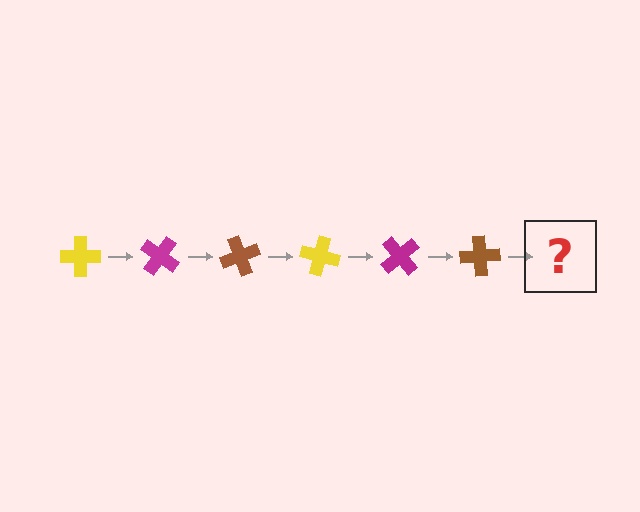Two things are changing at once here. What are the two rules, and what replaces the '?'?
The two rules are that it rotates 35 degrees each step and the color cycles through yellow, magenta, and brown. The '?' should be a yellow cross, rotated 210 degrees from the start.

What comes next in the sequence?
The next element should be a yellow cross, rotated 210 degrees from the start.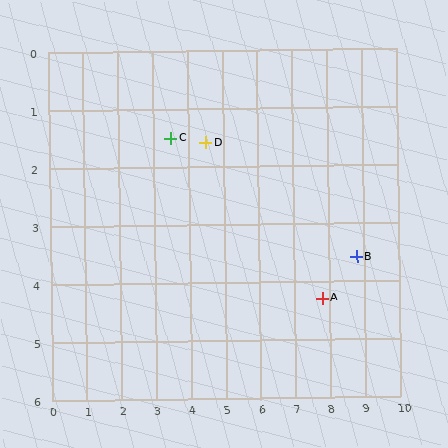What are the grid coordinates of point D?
Point D is at approximately (4.5, 1.6).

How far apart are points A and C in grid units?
Points A and C are about 5.1 grid units apart.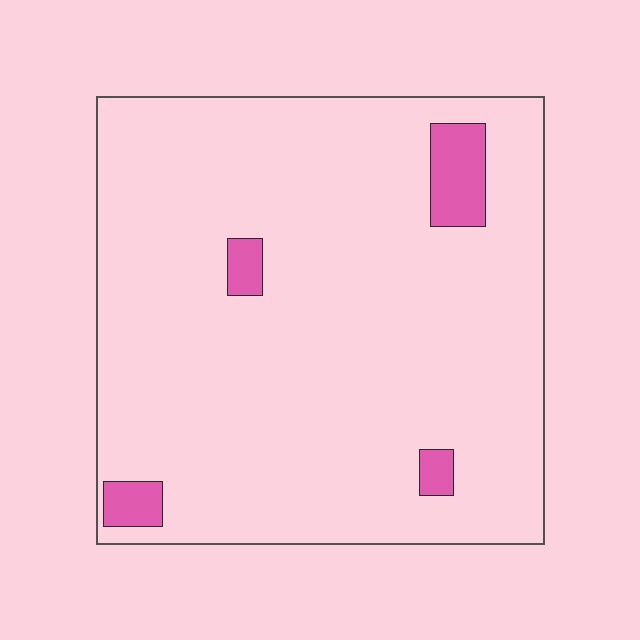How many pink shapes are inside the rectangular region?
4.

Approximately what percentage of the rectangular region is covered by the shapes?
Approximately 5%.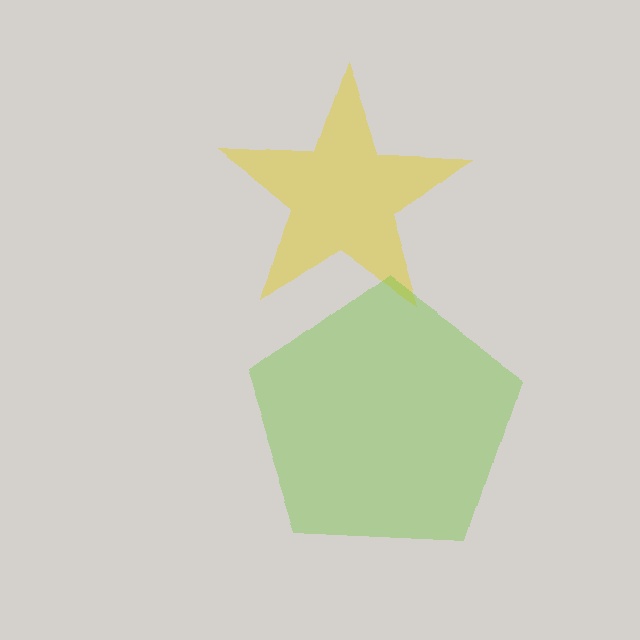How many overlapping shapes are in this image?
There are 2 overlapping shapes in the image.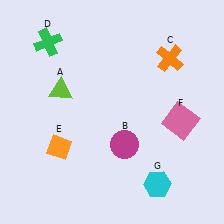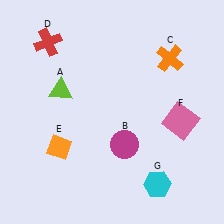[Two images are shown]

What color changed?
The cross (D) changed from green in Image 1 to red in Image 2.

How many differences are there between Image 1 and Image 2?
There is 1 difference between the two images.